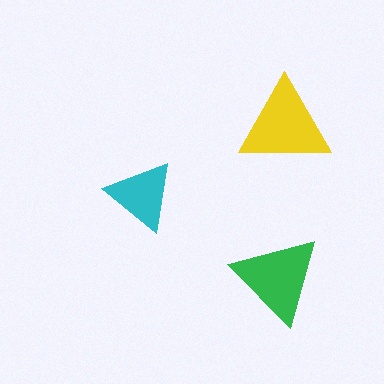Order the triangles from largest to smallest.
the yellow one, the green one, the cyan one.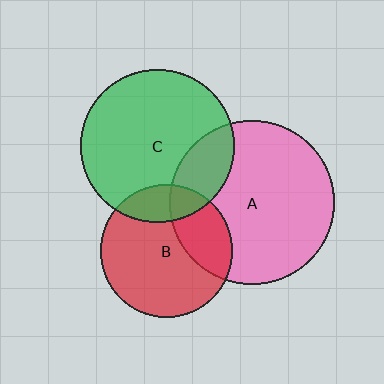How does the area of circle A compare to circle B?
Approximately 1.5 times.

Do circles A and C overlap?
Yes.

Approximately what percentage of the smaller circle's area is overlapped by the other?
Approximately 20%.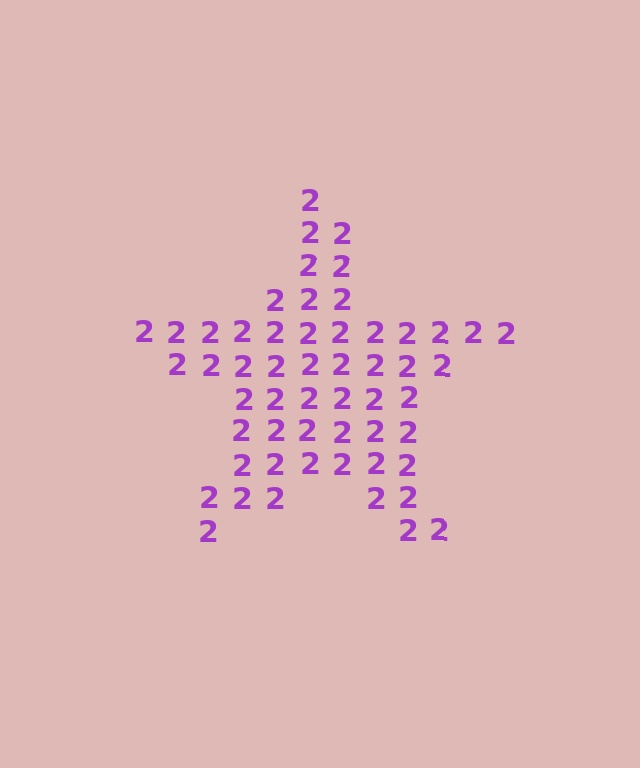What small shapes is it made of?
It is made of small digit 2's.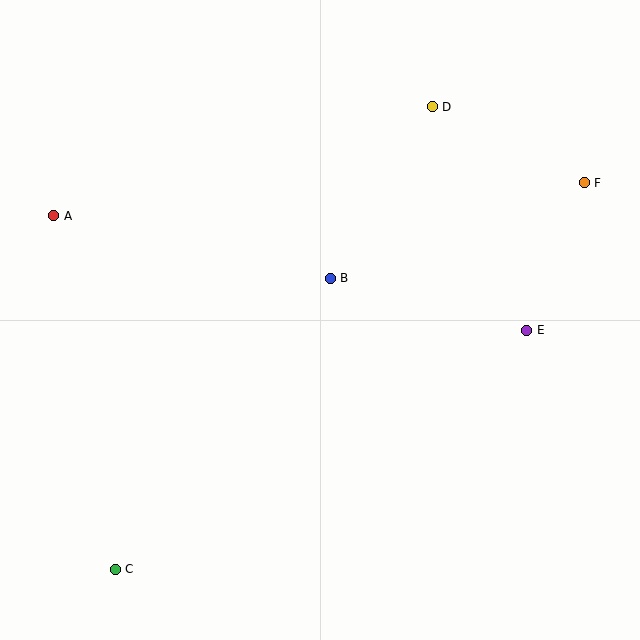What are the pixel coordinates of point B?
Point B is at (330, 278).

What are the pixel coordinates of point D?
Point D is at (432, 107).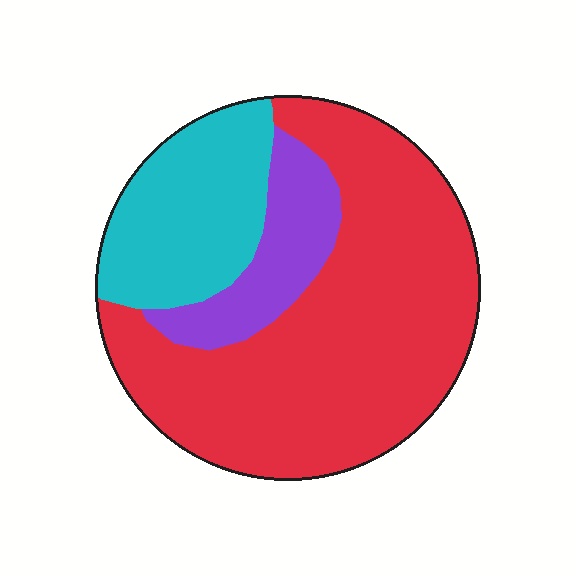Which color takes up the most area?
Red, at roughly 65%.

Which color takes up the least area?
Purple, at roughly 15%.